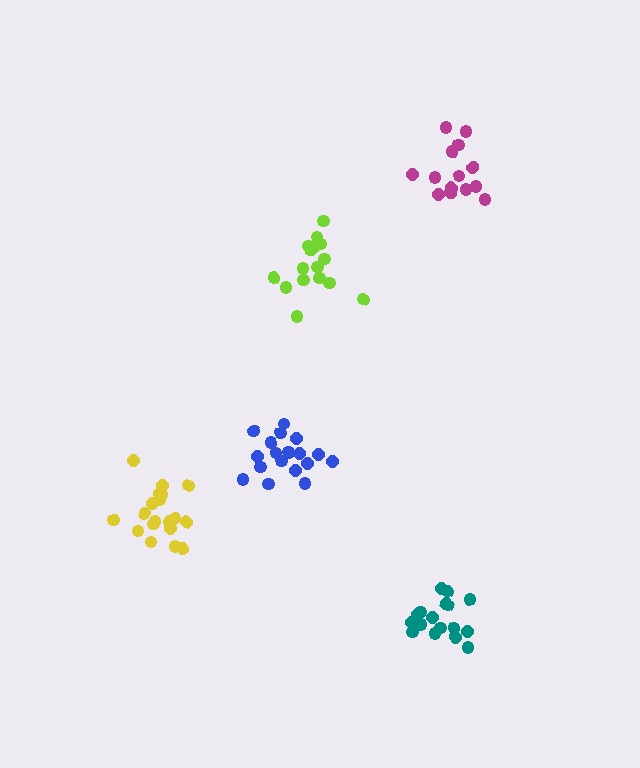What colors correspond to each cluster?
The clusters are colored: yellow, lime, blue, teal, magenta.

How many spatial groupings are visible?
There are 5 spatial groupings.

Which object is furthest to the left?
The yellow cluster is leftmost.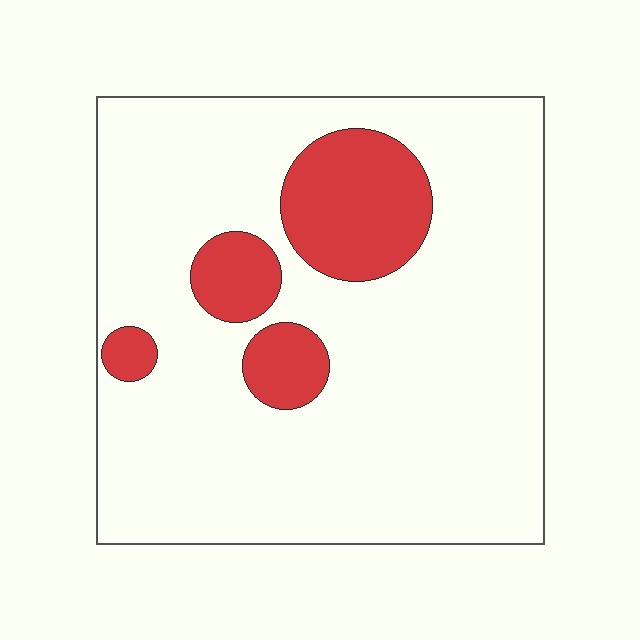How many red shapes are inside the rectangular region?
4.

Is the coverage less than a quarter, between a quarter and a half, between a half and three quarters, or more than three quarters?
Less than a quarter.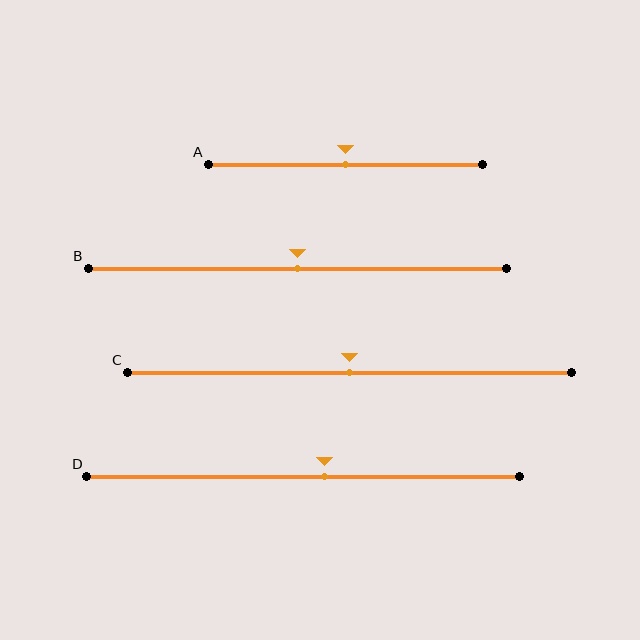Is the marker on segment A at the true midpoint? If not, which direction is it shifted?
Yes, the marker on segment A is at the true midpoint.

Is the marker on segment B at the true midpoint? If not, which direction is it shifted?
Yes, the marker on segment B is at the true midpoint.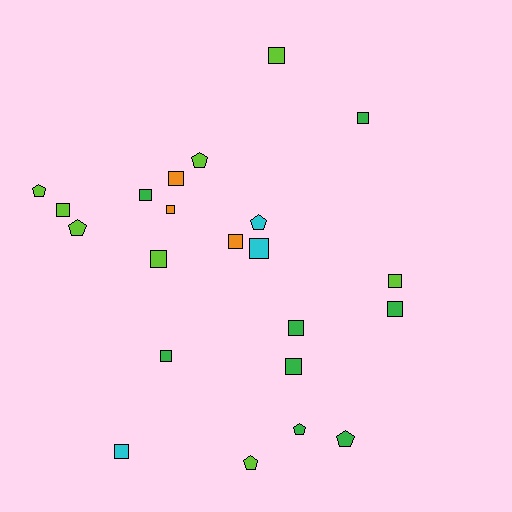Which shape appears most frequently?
Square, with 15 objects.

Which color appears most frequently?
Lime, with 8 objects.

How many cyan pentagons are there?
There is 1 cyan pentagon.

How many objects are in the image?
There are 22 objects.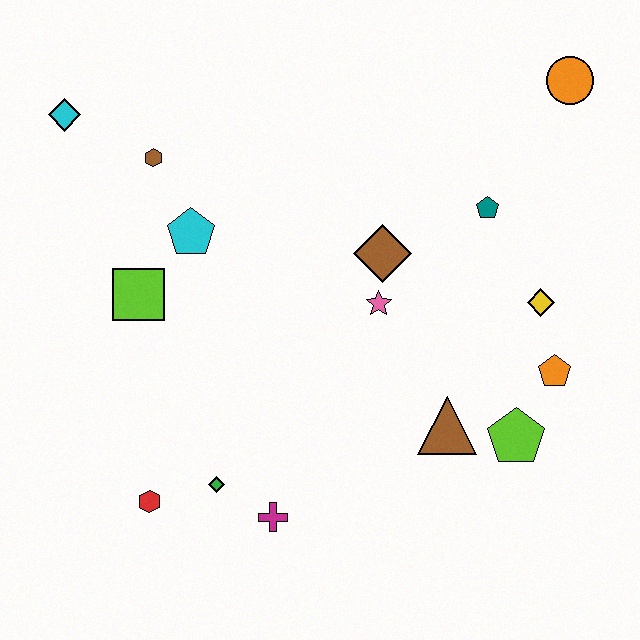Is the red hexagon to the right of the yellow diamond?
No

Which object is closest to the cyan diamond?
The brown hexagon is closest to the cyan diamond.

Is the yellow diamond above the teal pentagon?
No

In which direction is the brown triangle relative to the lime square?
The brown triangle is to the right of the lime square.